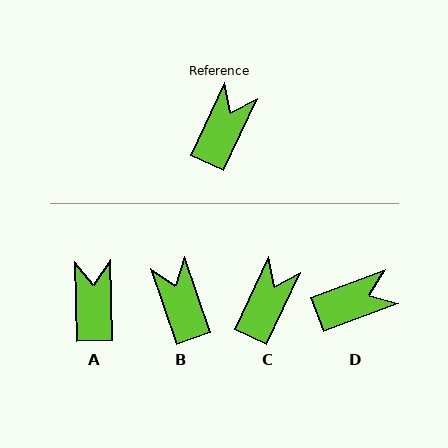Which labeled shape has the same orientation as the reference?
C.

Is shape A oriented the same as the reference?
No, it is off by about 27 degrees.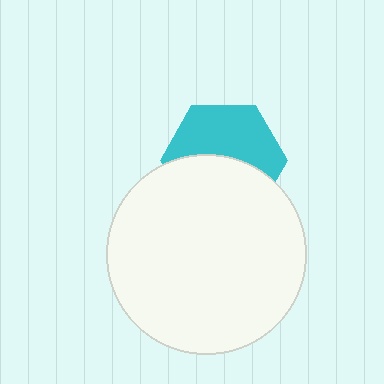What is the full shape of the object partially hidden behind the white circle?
The partially hidden object is a cyan hexagon.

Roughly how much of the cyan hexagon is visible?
About half of it is visible (roughly 51%).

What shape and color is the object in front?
The object in front is a white circle.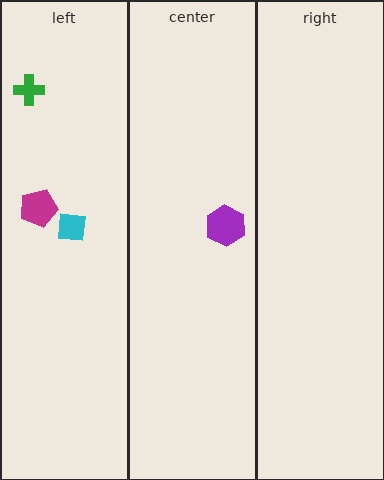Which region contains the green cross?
The left region.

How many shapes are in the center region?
1.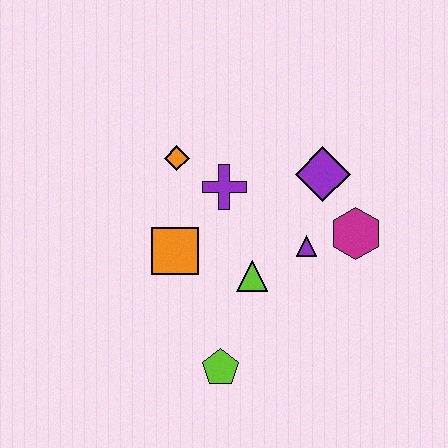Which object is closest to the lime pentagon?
The lime triangle is closest to the lime pentagon.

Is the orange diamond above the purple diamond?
Yes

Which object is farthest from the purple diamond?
The lime pentagon is farthest from the purple diamond.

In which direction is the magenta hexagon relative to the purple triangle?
The magenta hexagon is to the right of the purple triangle.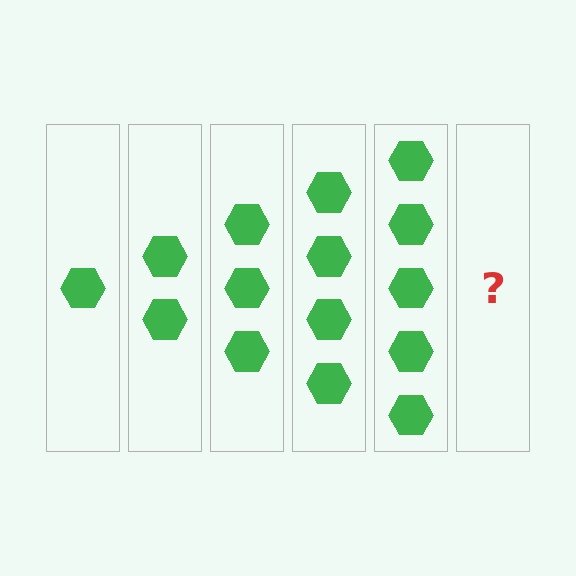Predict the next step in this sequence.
The next step is 6 hexagons.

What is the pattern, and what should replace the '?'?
The pattern is that each step adds one more hexagon. The '?' should be 6 hexagons.